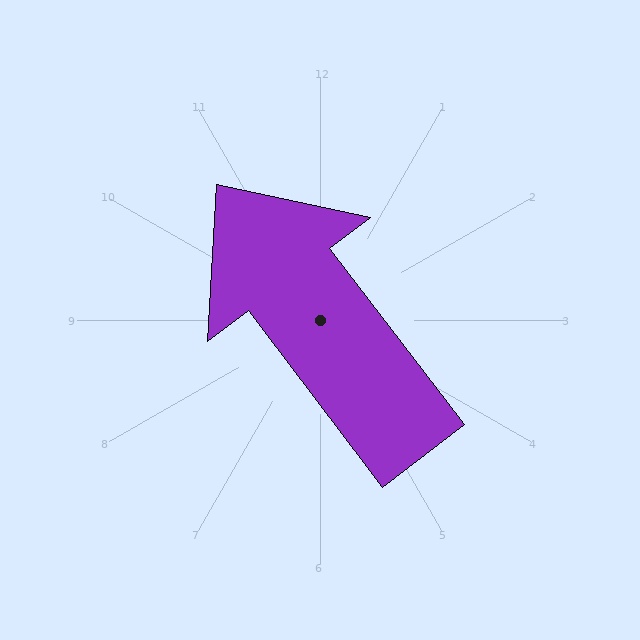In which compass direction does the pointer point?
Northwest.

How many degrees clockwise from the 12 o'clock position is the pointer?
Approximately 323 degrees.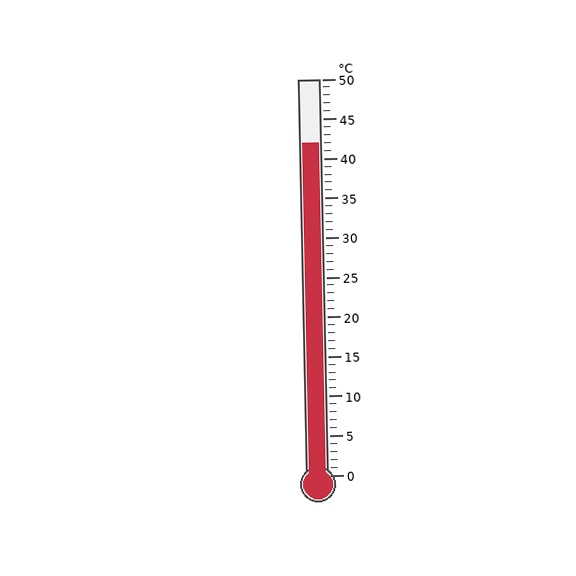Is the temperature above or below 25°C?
The temperature is above 25°C.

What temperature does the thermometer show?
The thermometer shows approximately 42°C.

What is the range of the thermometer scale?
The thermometer scale ranges from 0°C to 50°C.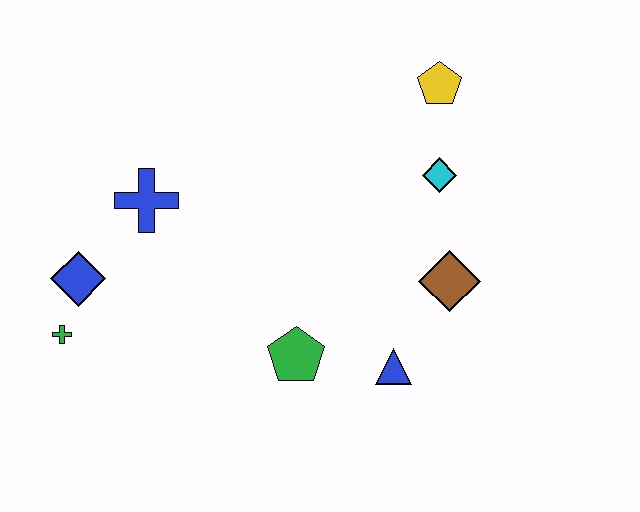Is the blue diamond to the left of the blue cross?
Yes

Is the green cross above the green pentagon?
Yes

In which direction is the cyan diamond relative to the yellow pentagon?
The cyan diamond is below the yellow pentagon.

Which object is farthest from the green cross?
The yellow pentagon is farthest from the green cross.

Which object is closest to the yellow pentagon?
The cyan diamond is closest to the yellow pentagon.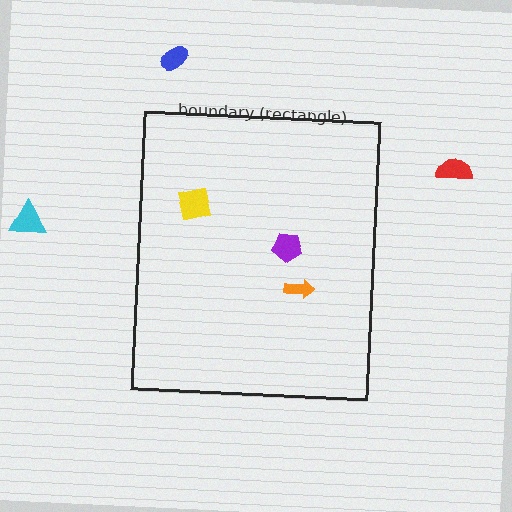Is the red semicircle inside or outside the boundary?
Outside.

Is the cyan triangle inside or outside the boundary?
Outside.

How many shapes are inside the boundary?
3 inside, 3 outside.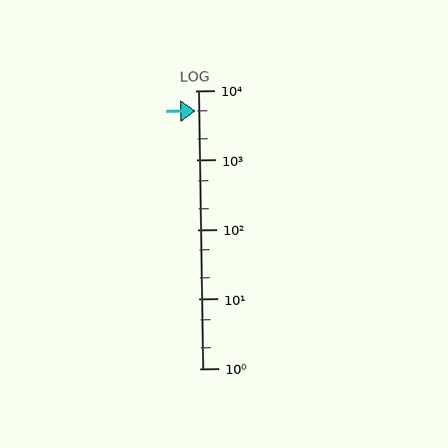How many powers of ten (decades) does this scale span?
The scale spans 4 decades, from 1 to 10000.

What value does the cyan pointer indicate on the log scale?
The pointer indicates approximately 5000.